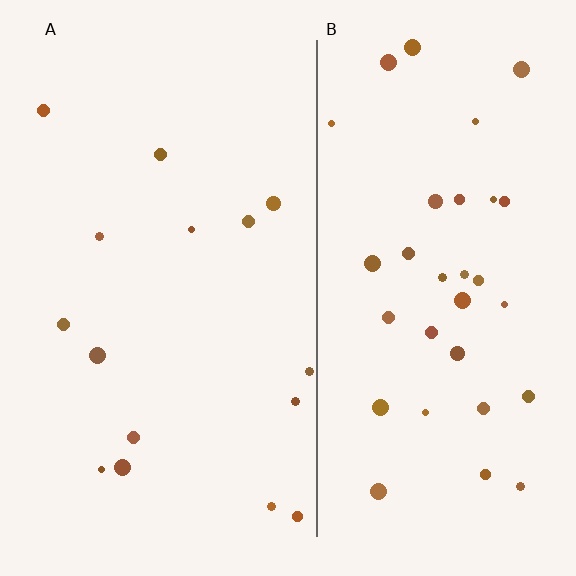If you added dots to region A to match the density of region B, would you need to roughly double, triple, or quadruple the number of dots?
Approximately double.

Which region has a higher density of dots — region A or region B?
B (the right).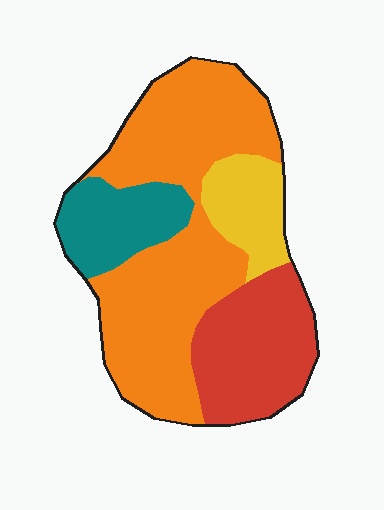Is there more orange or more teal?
Orange.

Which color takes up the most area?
Orange, at roughly 50%.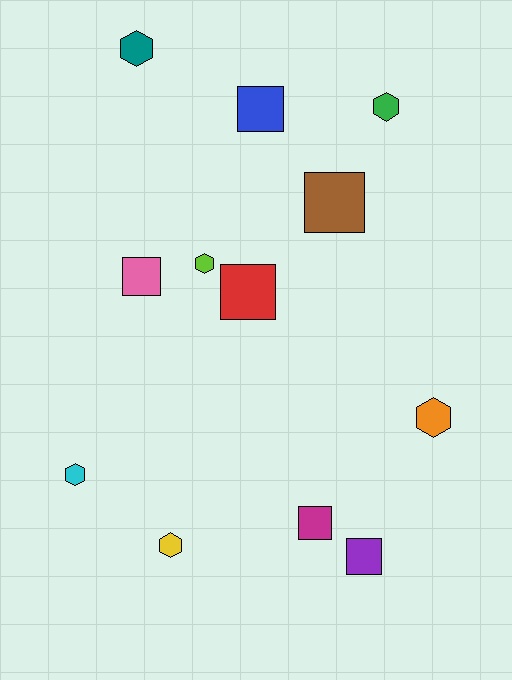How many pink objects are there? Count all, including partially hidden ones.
There is 1 pink object.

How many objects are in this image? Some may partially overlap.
There are 12 objects.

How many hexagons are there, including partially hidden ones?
There are 6 hexagons.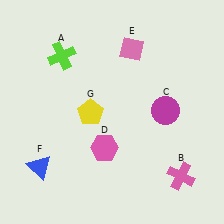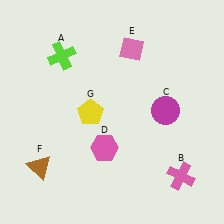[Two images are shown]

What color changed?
The triangle (F) changed from blue in Image 1 to brown in Image 2.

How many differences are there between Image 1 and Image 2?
There is 1 difference between the two images.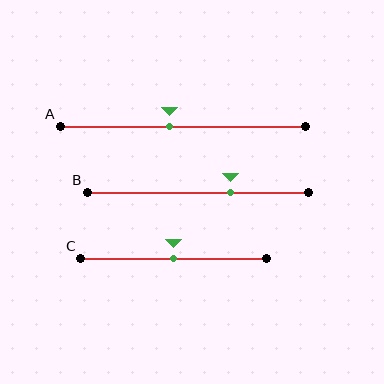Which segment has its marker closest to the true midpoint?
Segment C has its marker closest to the true midpoint.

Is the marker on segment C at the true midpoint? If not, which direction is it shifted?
Yes, the marker on segment C is at the true midpoint.